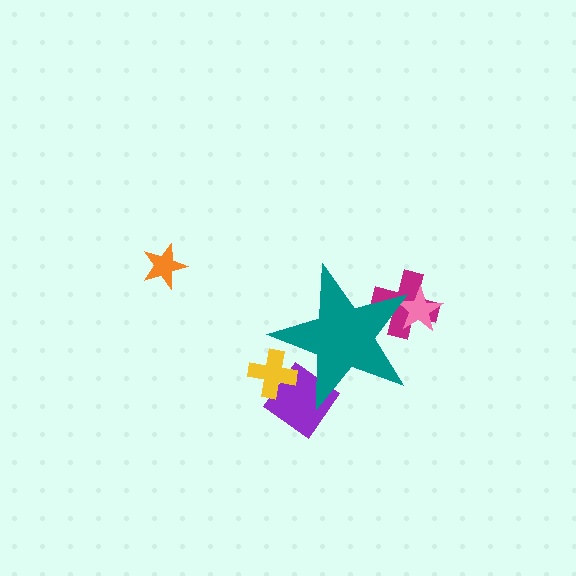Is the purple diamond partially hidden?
Yes, the purple diamond is partially hidden behind the teal star.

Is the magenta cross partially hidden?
Yes, the magenta cross is partially hidden behind the teal star.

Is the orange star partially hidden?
No, the orange star is fully visible.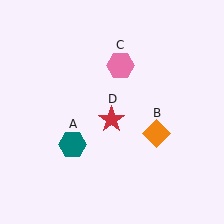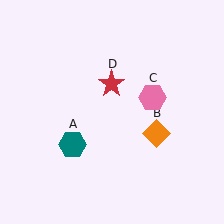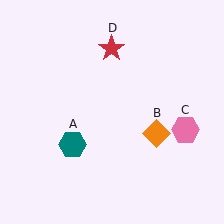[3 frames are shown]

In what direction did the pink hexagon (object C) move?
The pink hexagon (object C) moved down and to the right.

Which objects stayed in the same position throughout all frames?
Teal hexagon (object A) and orange diamond (object B) remained stationary.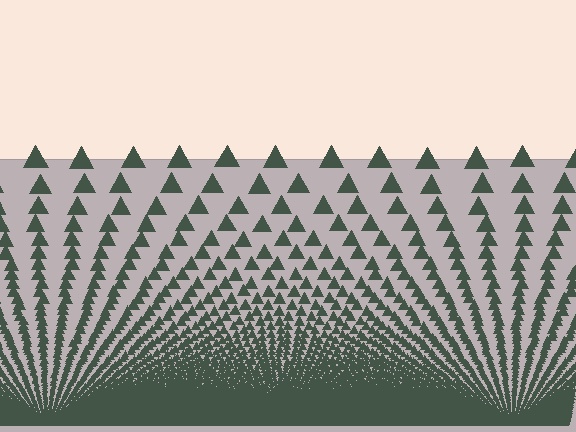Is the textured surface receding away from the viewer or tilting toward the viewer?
The surface appears to tilt toward the viewer. Texture elements get larger and sparser toward the top.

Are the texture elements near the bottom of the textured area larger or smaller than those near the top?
Smaller. The gradient is inverted — elements near the bottom are smaller and denser.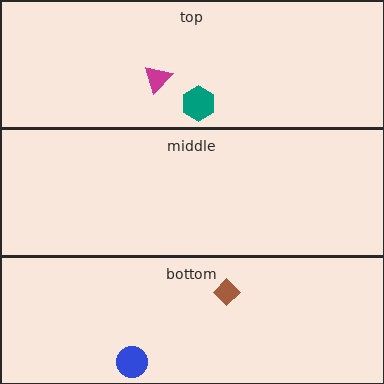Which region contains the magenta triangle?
The top region.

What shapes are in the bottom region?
The blue circle, the brown diamond.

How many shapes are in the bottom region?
2.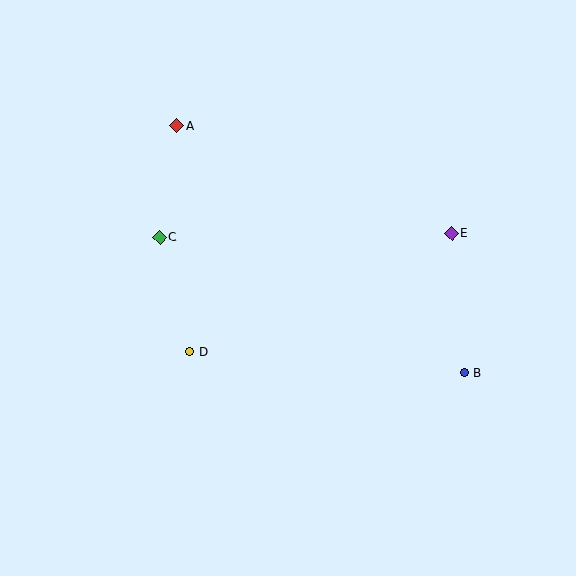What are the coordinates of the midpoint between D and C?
The midpoint between D and C is at (174, 295).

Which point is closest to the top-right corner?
Point E is closest to the top-right corner.